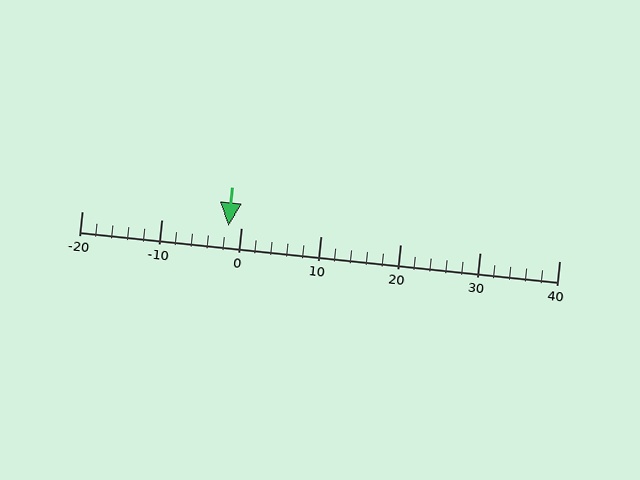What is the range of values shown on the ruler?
The ruler shows values from -20 to 40.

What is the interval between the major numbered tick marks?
The major tick marks are spaced 10 units apart.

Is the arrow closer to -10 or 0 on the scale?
The arrow is closer to 0.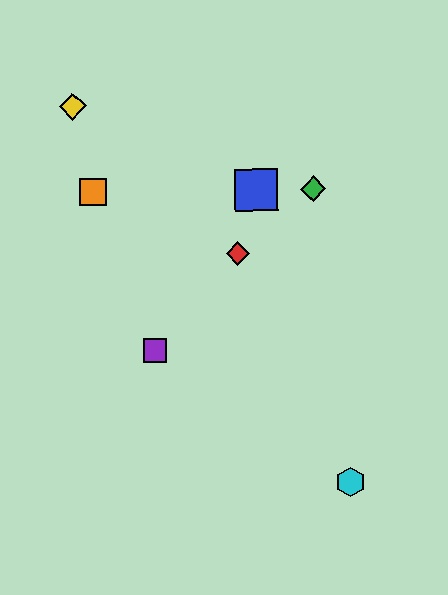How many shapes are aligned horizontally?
3 shapes (the blue square, the green diamond, the orange square) are aligned horizontally.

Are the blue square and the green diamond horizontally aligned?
Yes, both are at y≈190.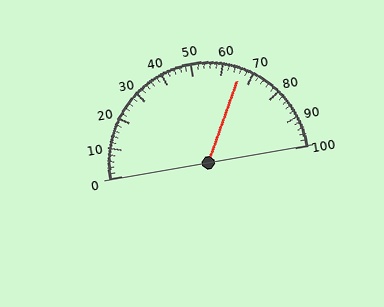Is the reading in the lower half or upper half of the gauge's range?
The reading is in the upper half of the range (0 to 100).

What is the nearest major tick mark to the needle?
The nearest major tick mark is 70.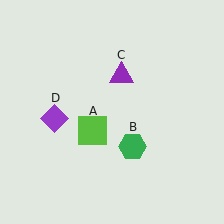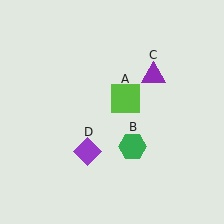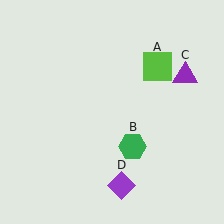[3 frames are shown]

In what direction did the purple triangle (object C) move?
The purple triangle (object C) moved right.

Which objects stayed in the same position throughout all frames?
Green hexagon (object B) remained stationary.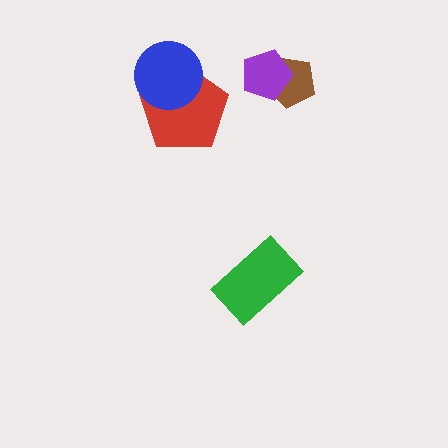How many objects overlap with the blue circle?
1 object overlaps with the blue circle.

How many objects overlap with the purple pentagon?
1 object overlaps with the purple pentagon.